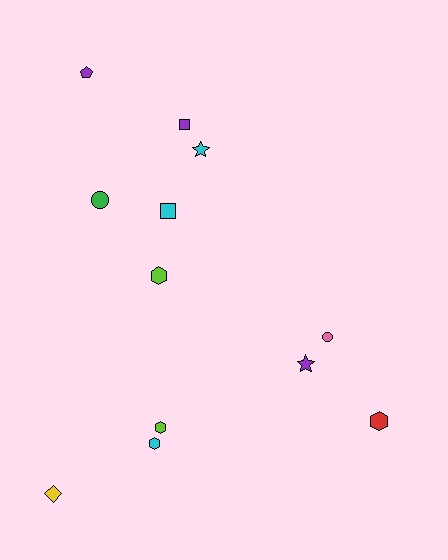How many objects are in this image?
There are 12 objects.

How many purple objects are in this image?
There are 3 purple objects.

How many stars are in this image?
There are 2 stars.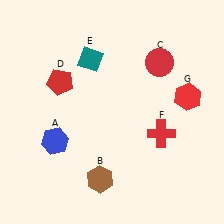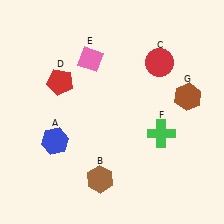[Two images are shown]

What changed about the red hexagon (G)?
In Image 1, G is red. In Image 2, it changed to brown.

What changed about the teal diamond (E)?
In Image 1, E is teal. In Image 2, it changed to pink.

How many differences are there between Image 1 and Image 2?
There are 3 differences between the two images.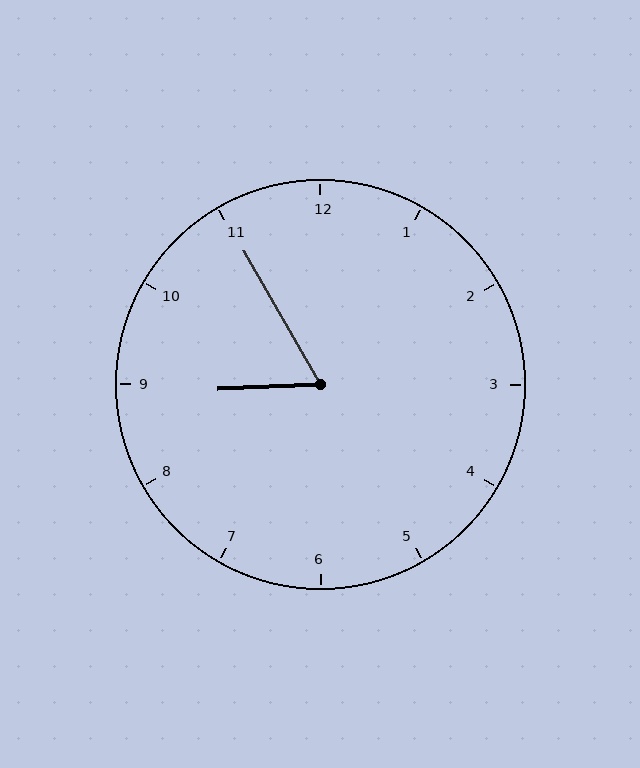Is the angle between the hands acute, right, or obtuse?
It is acute.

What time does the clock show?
8:55.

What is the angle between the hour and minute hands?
Approximately 62 degrees.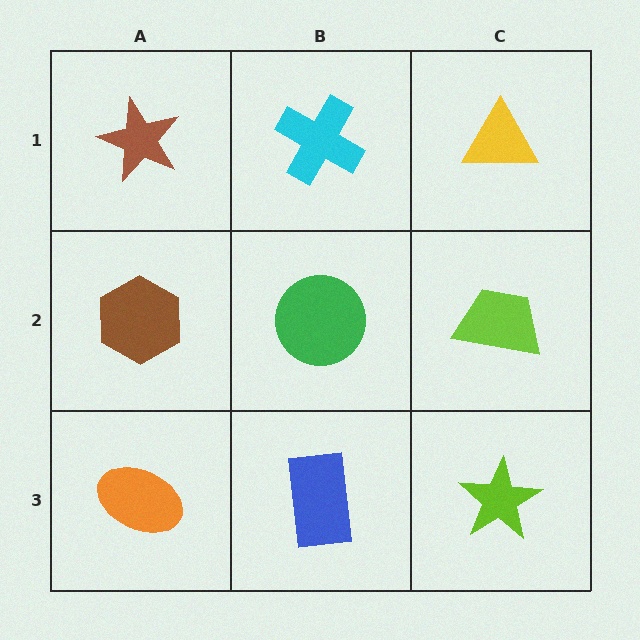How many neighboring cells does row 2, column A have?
3.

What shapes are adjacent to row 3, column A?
A brown hexagon (row 2, column A), a blue rectangle (row 3, column B).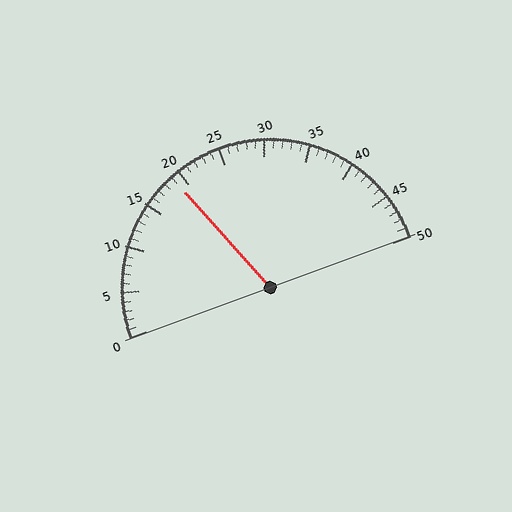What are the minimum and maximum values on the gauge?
The gauge ranges from 0 to 50.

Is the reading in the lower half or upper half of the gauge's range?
The reading is in the lower half of the range (0 to 50).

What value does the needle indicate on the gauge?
The needle indicates approximately 19.